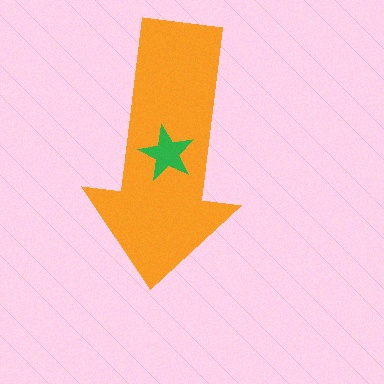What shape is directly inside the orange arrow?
The green star.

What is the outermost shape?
The orange arrow.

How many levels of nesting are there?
2.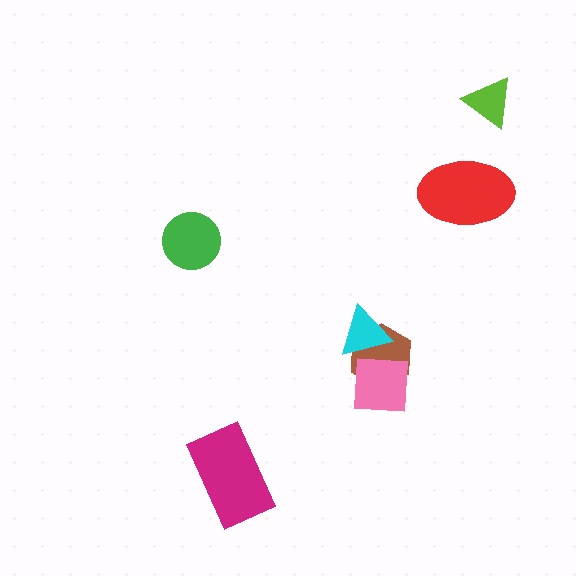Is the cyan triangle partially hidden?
Yes, it is partially covered by another shape.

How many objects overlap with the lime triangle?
0 objects overlap with the lime triangle.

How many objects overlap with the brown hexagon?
2 objects overlap with the brown hexagon.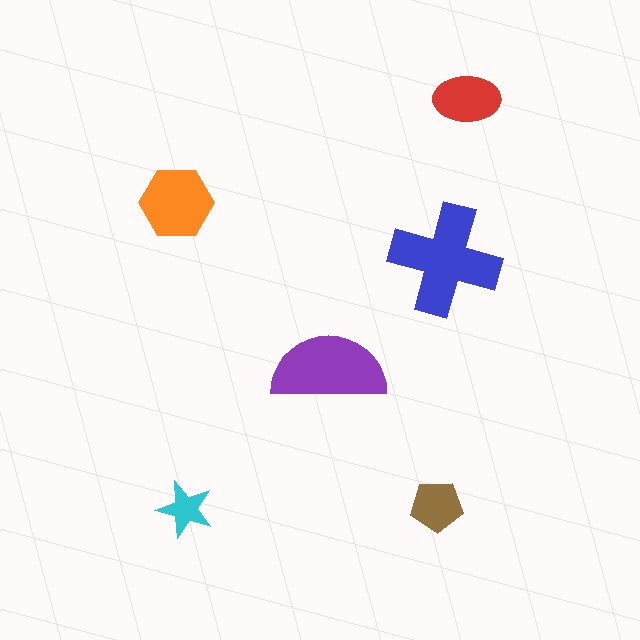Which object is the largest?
The blue cross.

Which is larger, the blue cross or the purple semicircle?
The blue cross.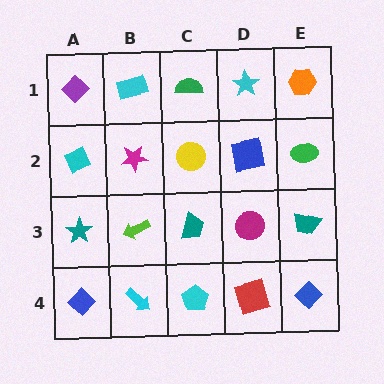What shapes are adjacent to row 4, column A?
A teal star (row 3, column A), a cyan arrow (row 4, column B).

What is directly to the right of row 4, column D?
A blue diamond.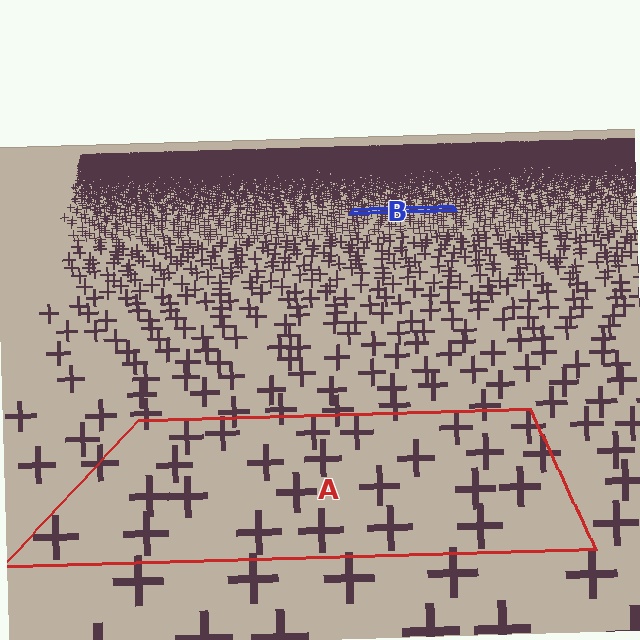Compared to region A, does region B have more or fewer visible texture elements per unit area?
Region B has more texture elements per unit area — they are packed more densely because it is farther away.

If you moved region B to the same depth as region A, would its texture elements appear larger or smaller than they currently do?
They would appear larger. At a closer depth, the same texture elements are projected at a bigger on-screen size.